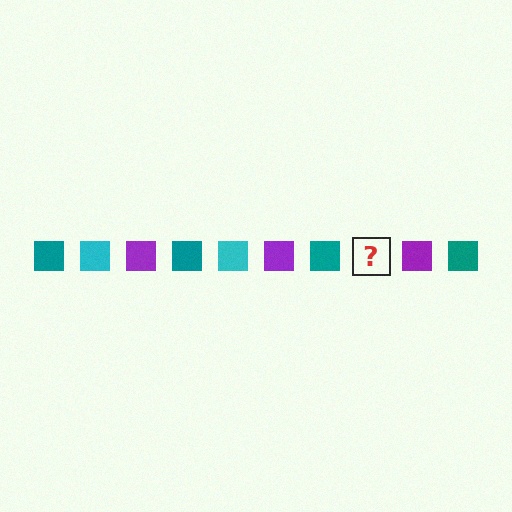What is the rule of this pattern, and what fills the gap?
The rule is that the pattern cycles through teal, cyan, purple squares. The gap should be filled with a cyan square.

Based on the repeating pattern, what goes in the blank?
The blank should be a cyan square.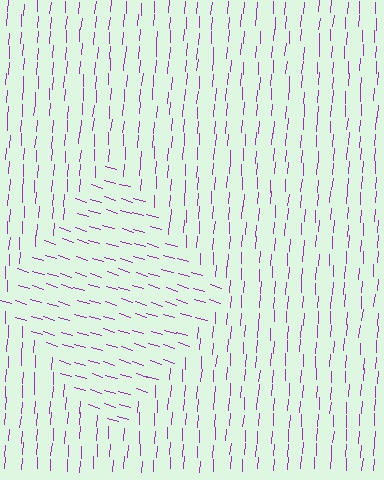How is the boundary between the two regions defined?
The boundary is defined purely by a change in line orientation (approximately 77 degrees difference). All lines are the same color and thickness.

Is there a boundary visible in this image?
Yes, there is a texture boundary formed by a change in line orientation.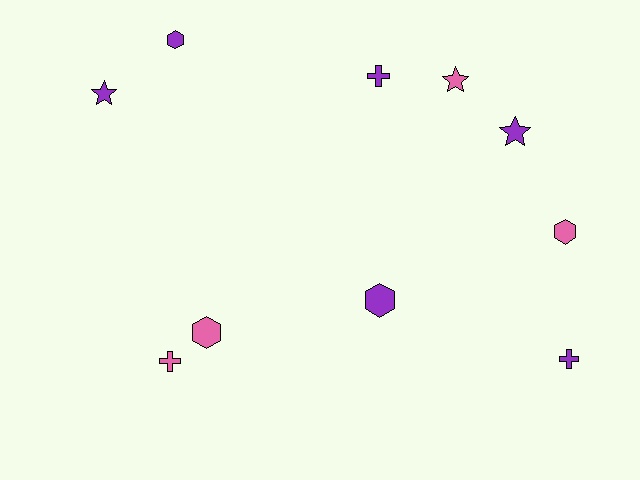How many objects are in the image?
There are 10 objects.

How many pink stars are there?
There is 1 pink star.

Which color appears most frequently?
Purple, with 6 objects.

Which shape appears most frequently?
Hexagon, with 4 objects.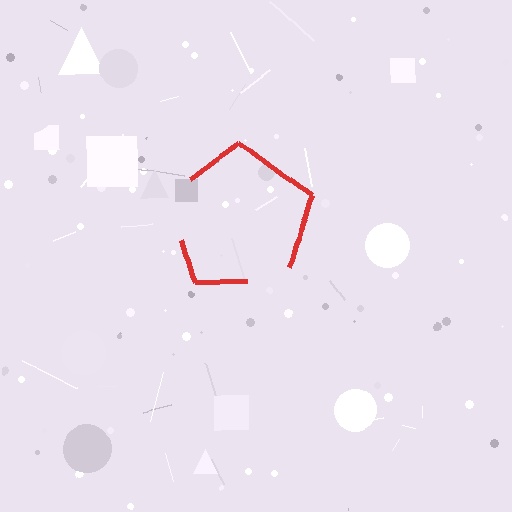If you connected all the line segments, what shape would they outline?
They would outline a pentagon.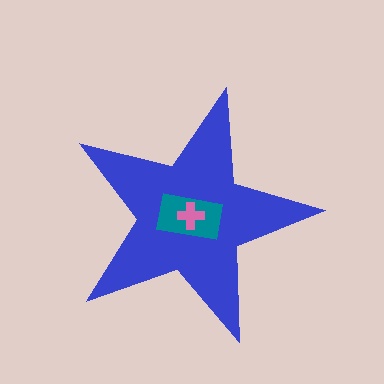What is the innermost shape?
The pink cross.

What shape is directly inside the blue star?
The teal rectangle.